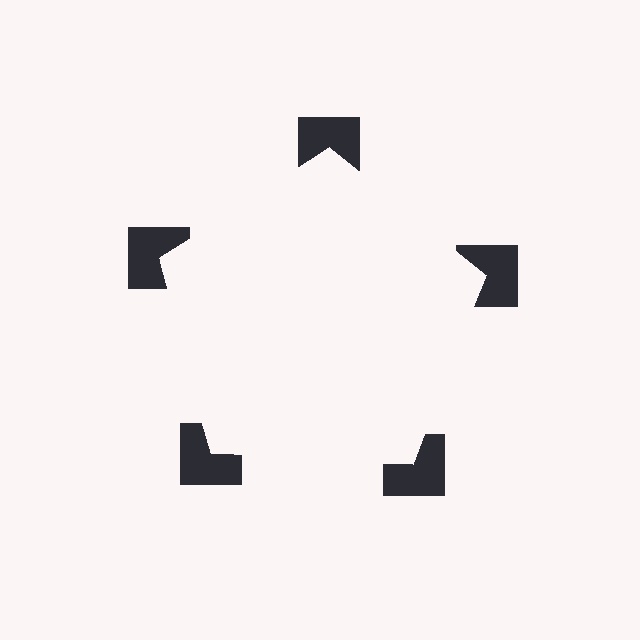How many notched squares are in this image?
There are 5 — one at each vertex of the illusory pentagon.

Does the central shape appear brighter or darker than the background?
It typically appears slightly brighter than the background, even though no actual brightness change is drawn.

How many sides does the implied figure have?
5 sides.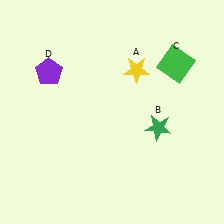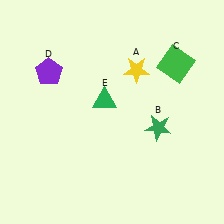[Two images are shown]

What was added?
A green triangle (E) was added in Image 2.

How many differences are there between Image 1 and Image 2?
There is 1 difference between the two images.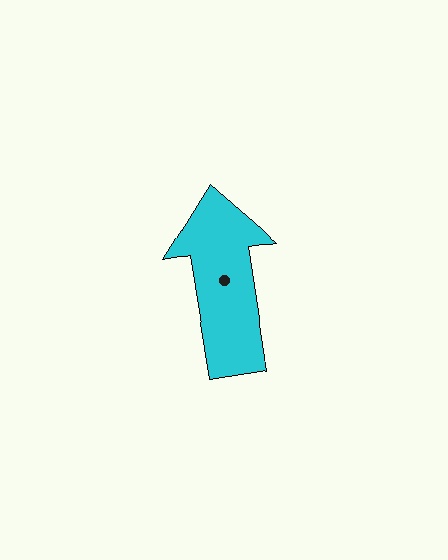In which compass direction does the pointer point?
North.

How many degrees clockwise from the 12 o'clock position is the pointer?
Approximately 351 degrees.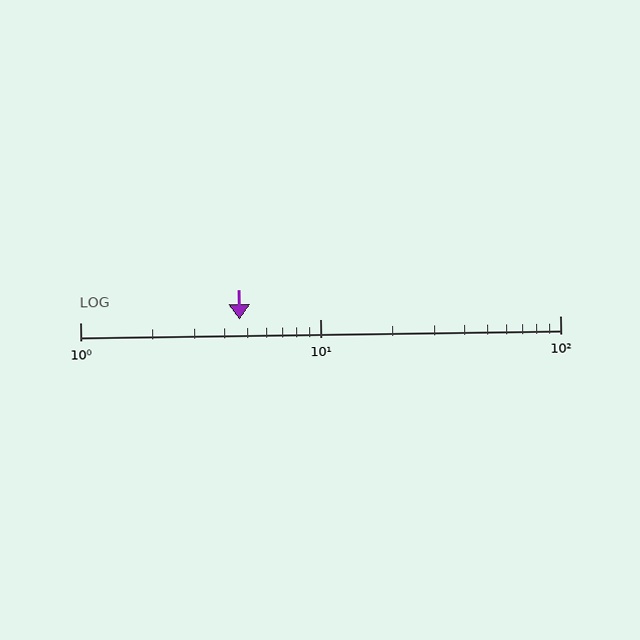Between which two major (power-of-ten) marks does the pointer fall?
The pointer is between 1 and 10.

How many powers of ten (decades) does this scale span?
The scale spans 2 decades, from 1 to 100.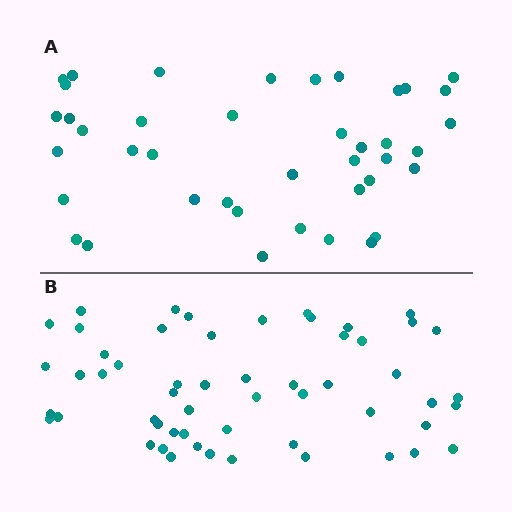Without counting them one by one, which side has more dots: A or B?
Region B (the bottom region) has more dots.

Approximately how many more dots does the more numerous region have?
Region B has approximately 15 more dots than region A.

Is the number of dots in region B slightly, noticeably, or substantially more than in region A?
Region B has noticeably more, but not dramatically so. The ratio is roughly 1.3 to 1.